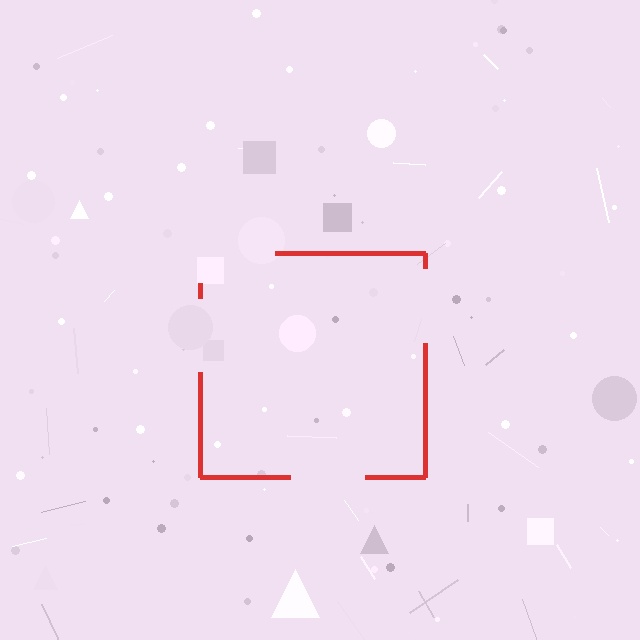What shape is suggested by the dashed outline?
The dashed outline suggests a square.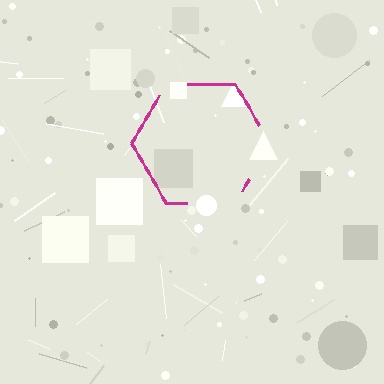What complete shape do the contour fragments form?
The contour fragments form a hexagon.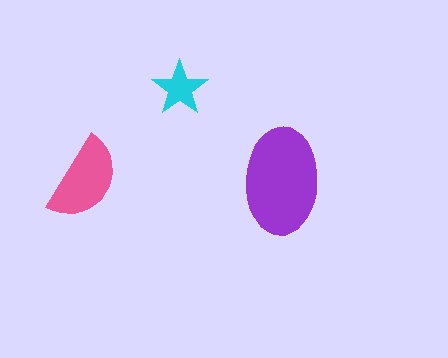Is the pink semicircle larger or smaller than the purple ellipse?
Smaller.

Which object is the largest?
The purple ellipse.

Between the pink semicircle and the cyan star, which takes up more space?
The pink semicircle.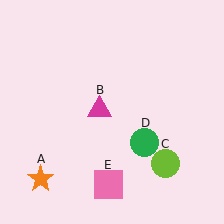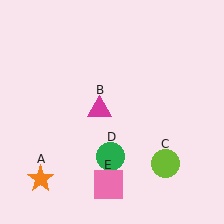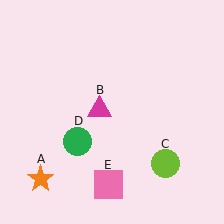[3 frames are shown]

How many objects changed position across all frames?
1 object changed position: green circle (object D).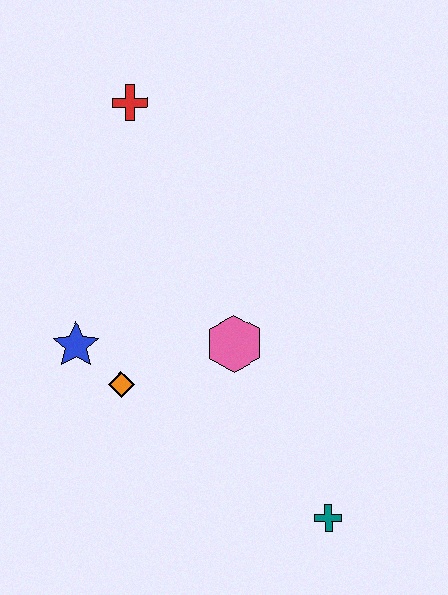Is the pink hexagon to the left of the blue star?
No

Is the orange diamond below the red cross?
Yes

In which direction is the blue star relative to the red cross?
The blue star is below the red cross.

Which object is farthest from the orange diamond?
The red cross is farthest from the orange diamond.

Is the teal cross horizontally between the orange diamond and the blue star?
No